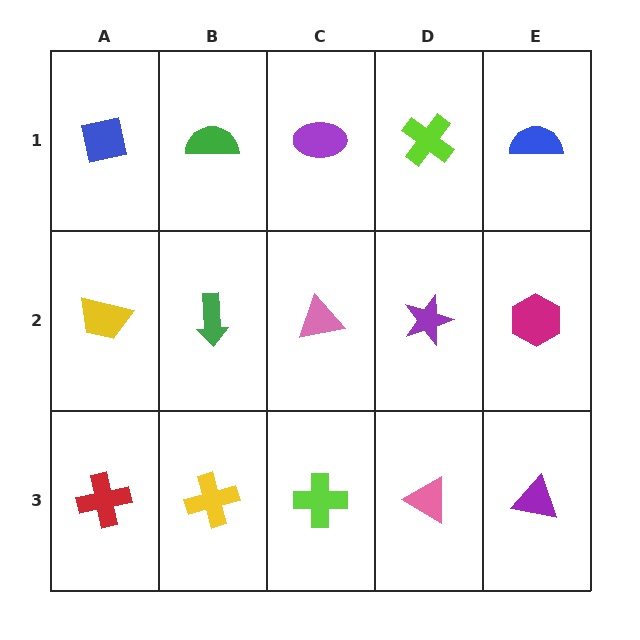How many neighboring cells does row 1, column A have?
2.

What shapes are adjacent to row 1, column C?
A pink triangle (row 2, column C), a green semicircle (row 1, column B), a lime cross (row 1, column D).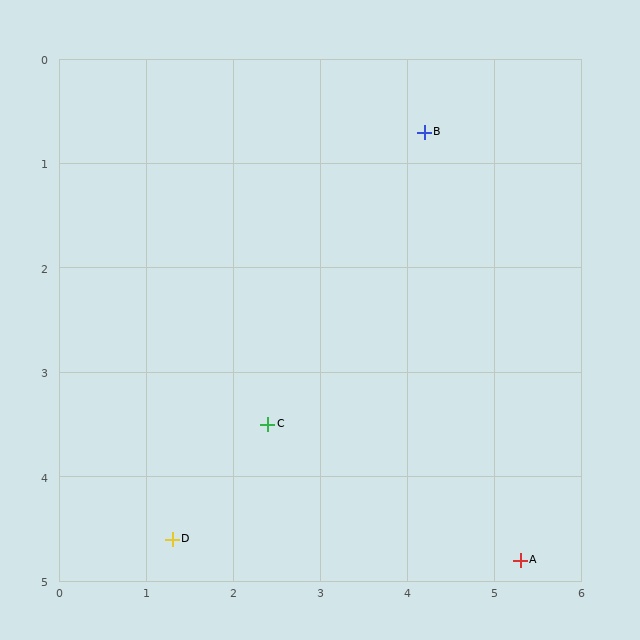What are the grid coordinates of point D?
Point D is at approximately (1.3, 4.6).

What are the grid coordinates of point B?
Point B is at approximately (4.2, 0.7).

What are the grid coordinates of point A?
Point A is at approximately (5.3, 4.8).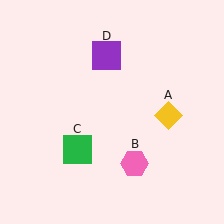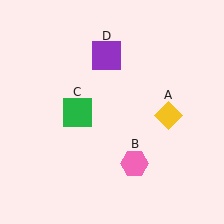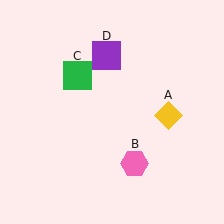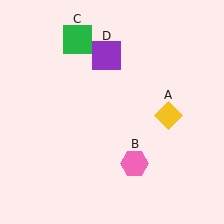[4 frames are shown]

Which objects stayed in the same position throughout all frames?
Yellow diamond (object A) and pink hexagon (object B) and purple square (object D) remained stationary.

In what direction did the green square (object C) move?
The green square (object C) moved up.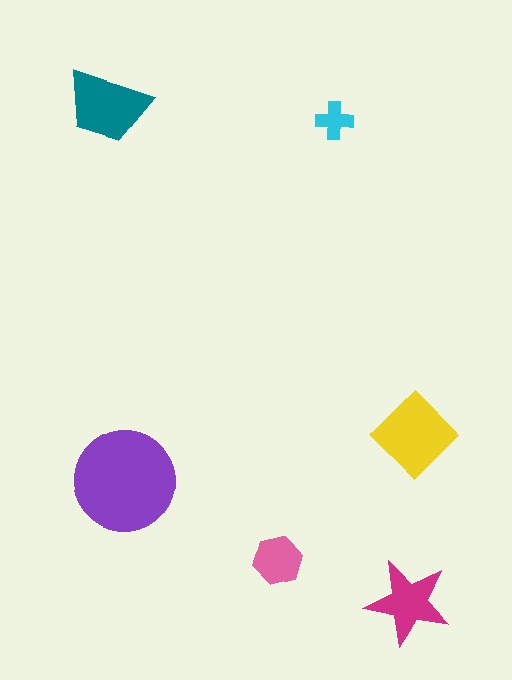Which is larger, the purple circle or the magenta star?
The purple circle.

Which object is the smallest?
The cyan cross.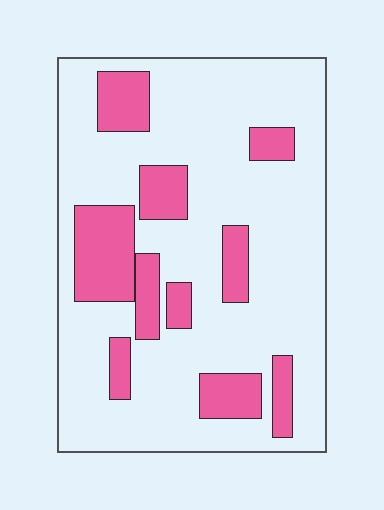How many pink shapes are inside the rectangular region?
10.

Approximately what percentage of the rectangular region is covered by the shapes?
Approximately 25%.